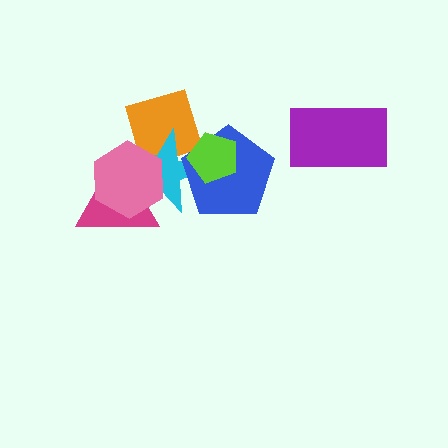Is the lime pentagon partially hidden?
No, no other shape covers it.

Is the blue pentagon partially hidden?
Yes, it is partially covered by another shape.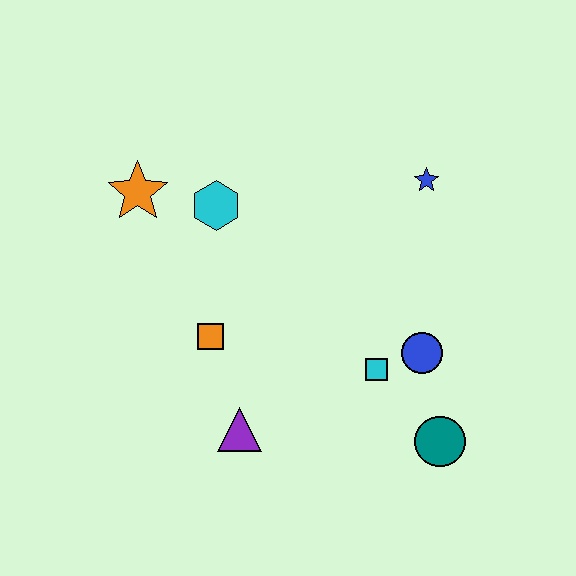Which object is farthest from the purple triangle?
The blue star is farthest from the purple triangle.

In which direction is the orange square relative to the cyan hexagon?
The orange square is below the cyan hexagon.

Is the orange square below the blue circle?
No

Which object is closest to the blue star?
The blue circle is closest to the blue star.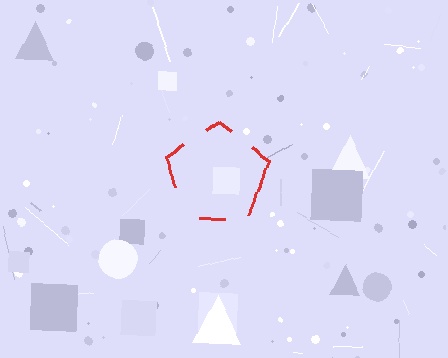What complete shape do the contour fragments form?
The contour fragments form a pentagon.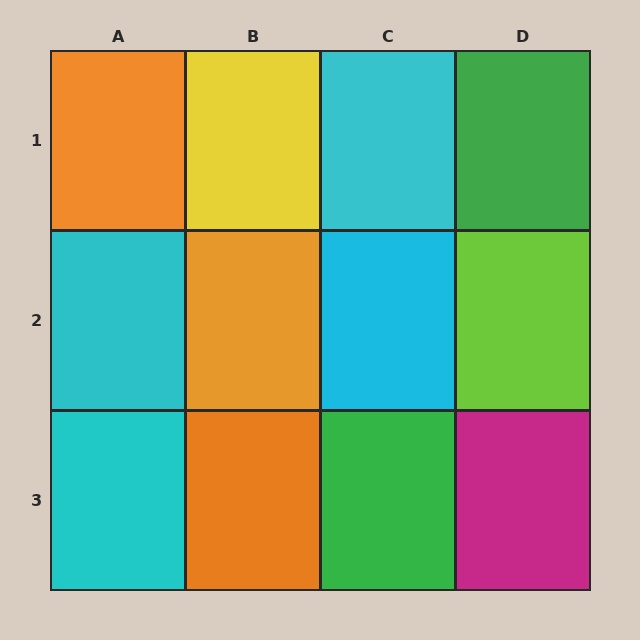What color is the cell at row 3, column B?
Orange.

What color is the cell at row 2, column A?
Cyan.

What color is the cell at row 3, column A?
Cyan.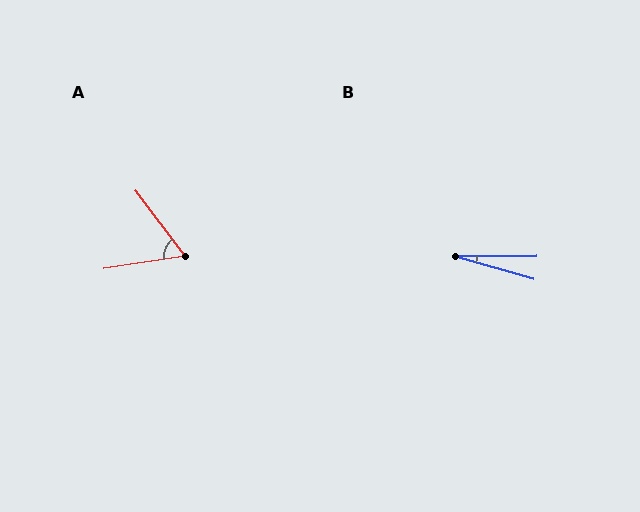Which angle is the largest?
A, at approximately 62 degrees.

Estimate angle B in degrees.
Approximately 16 degrees.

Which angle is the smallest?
B, at approximately 16 degrees.